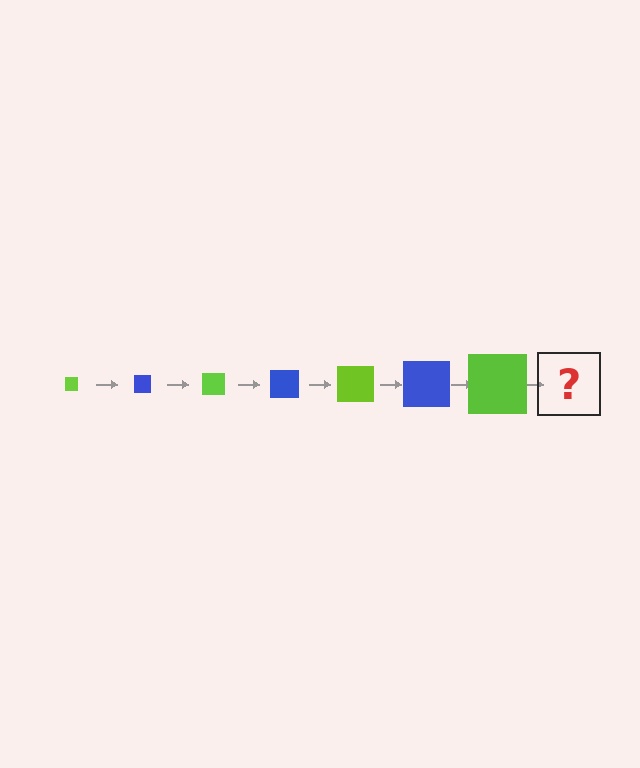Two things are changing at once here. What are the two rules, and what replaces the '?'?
The two rules are that the square grows larger each step and the color cycles through lime and blue. The '?' should be a blue square, larger than the previous one.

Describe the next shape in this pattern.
It should be a blue square, larger than the previous one.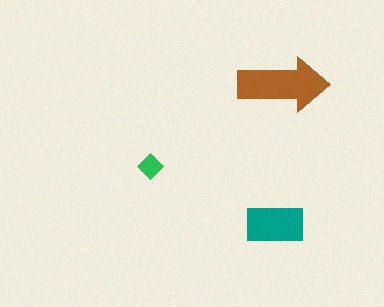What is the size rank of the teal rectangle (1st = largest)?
2nd.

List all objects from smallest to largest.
The green diamond, the teal rectangle, the brown arrow.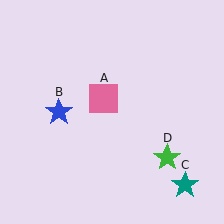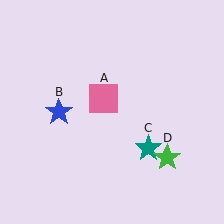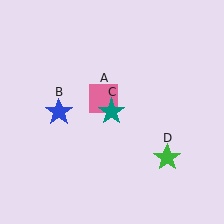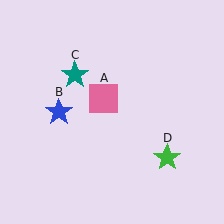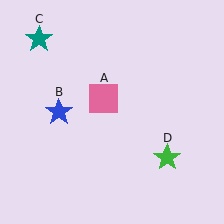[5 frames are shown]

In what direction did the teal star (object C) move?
The teal star (object C) moved up and to the left.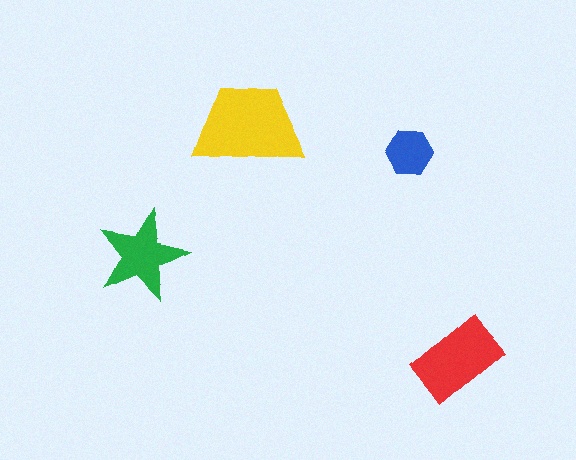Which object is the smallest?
The blue hexagon.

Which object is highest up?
The yellow trapezoid is topmost.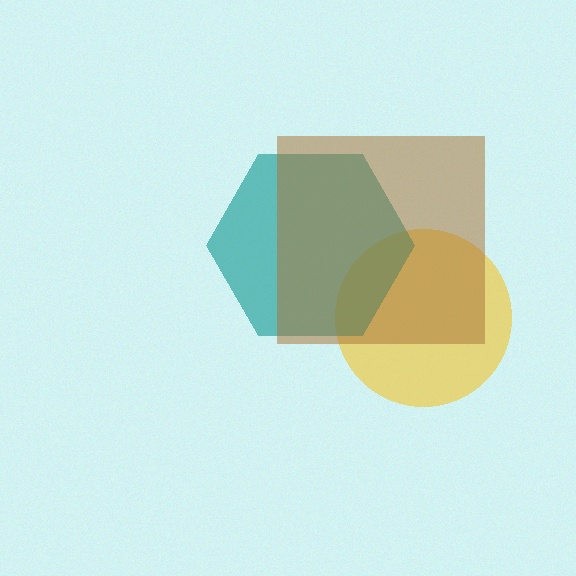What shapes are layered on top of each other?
The layered shapes are: a yellow circle, a teal hexagon, a brown square.